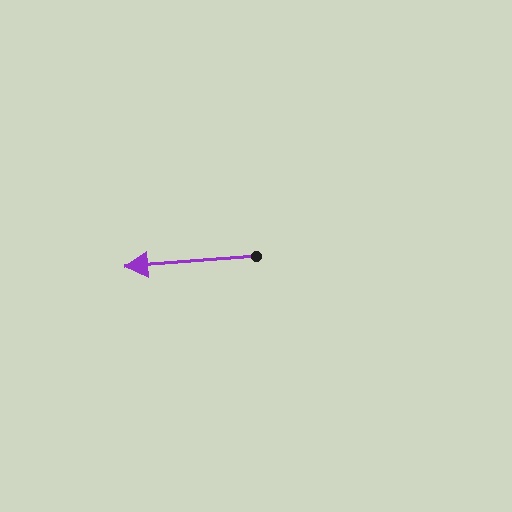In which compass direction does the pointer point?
West.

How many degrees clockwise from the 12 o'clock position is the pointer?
Approximately 266 degrees.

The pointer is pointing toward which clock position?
Roughly 9 o'clock.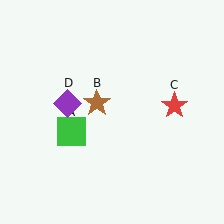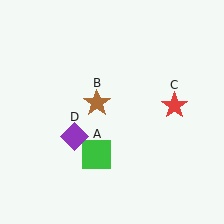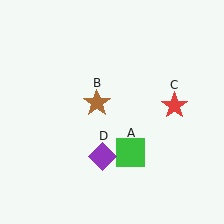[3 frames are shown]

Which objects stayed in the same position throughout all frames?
Brown star (object B) and red star (object C) remained stationary.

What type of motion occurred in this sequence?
The green square (object A), purple diamond (object D) rotated counterclockwise around the center of the scene.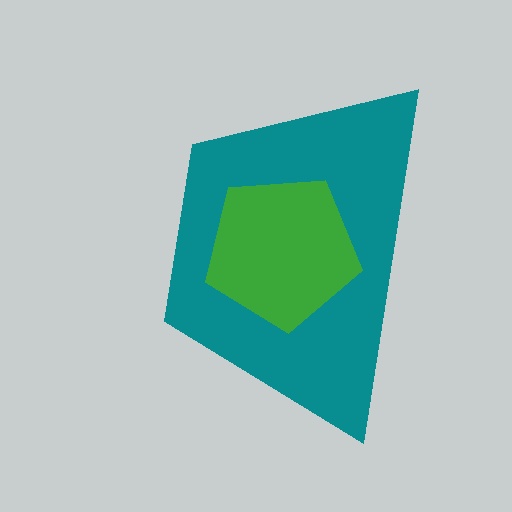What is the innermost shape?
The green pentagon.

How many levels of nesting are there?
2.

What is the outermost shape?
The teal trapezoid.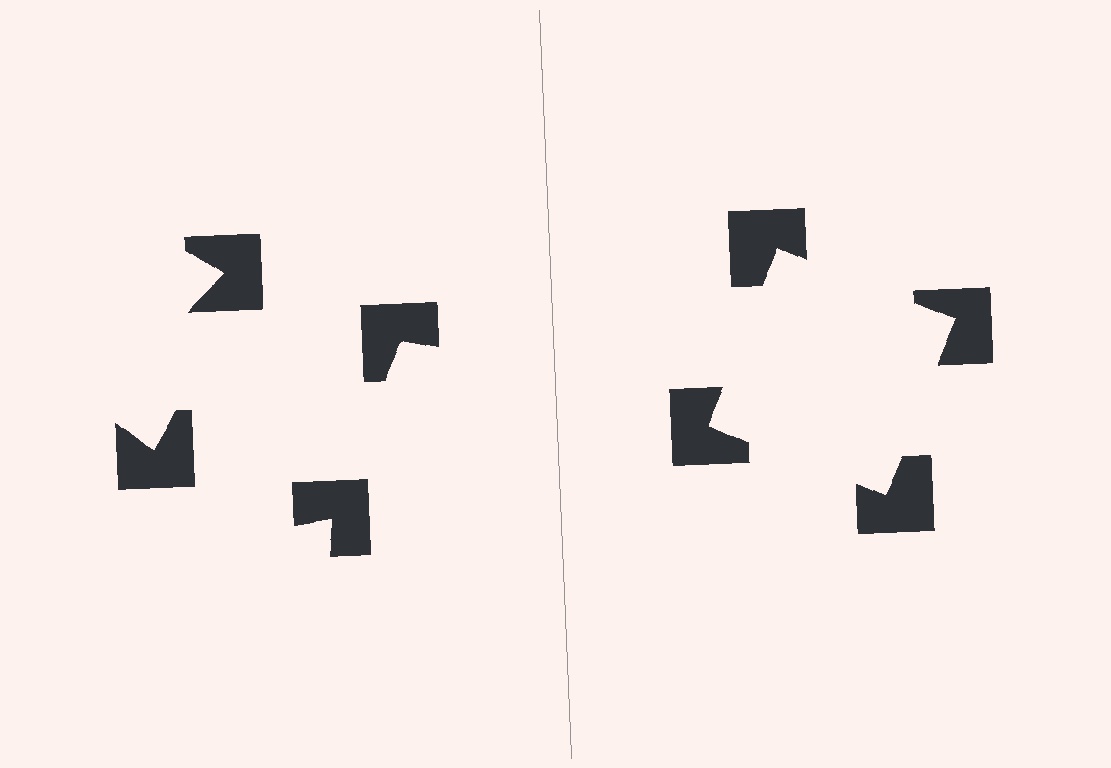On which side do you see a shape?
An illusory square appears on the right side. On the left side the wedge cuts are rotated, so no coherent shape forms.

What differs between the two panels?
The notched squares are positioned identically on both sides; only the wedge orientations differ. On the right they align to a square; on the left they are misaligned.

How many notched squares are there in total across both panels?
8 — 4 on each side.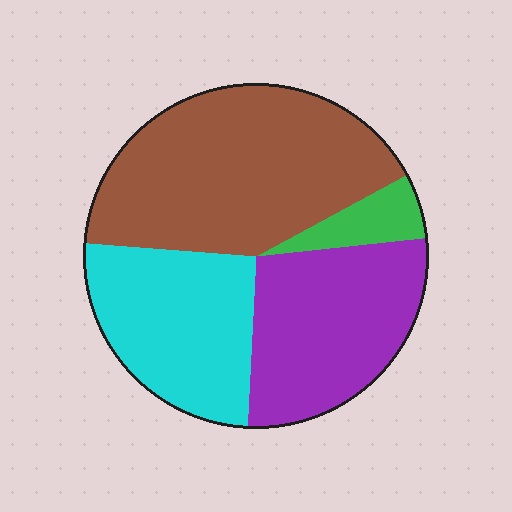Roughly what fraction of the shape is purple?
Purple covers about 25% of the shape.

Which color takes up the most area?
Brown, at roughly 40%.